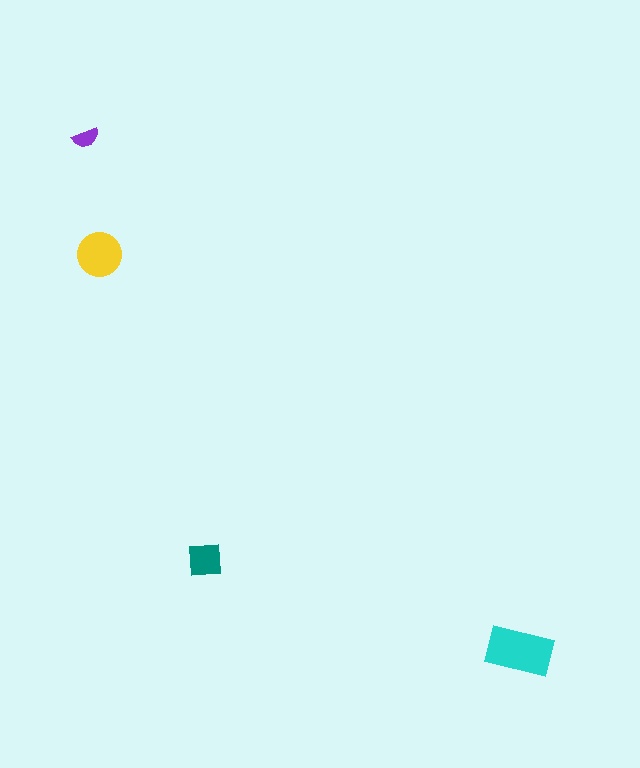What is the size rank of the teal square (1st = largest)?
3rd.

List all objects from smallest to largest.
The purple semicircle, the teal square, the yellow circle, the cyan rectangle.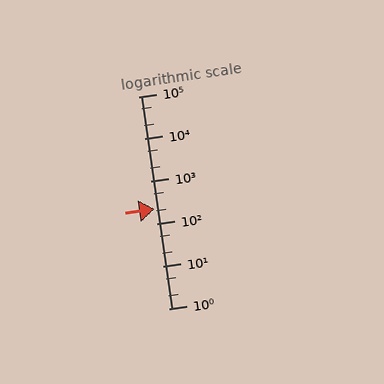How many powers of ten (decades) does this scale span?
The scale spans 5 decades, from 1 to 100000.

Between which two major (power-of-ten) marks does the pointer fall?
The pointer is between 100 and 1000.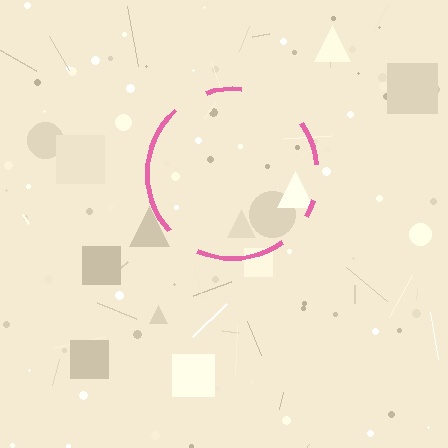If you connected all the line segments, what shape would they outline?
They would outline a circle.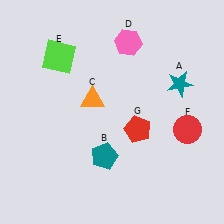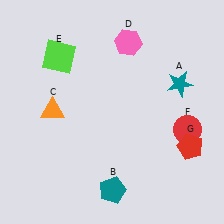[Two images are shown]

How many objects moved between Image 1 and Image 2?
3 objects moved between the two images.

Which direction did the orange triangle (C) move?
The orange triangle (C) moved left.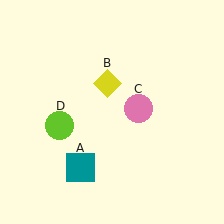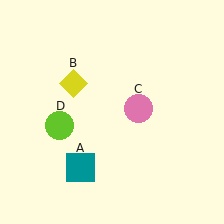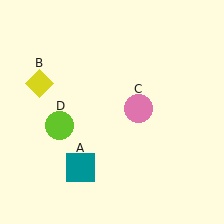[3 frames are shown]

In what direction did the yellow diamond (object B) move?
The yellow diamond (object B) moved left.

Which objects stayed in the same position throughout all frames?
Teal square (object A) and pink circle (object C) and lime circle (object D) remained stationary.